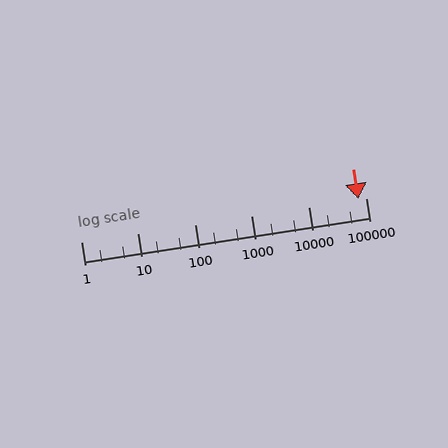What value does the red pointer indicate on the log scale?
The pointer indicates approximately 73000.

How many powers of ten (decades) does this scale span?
The scale spans 5 decades, from 1 to 100000.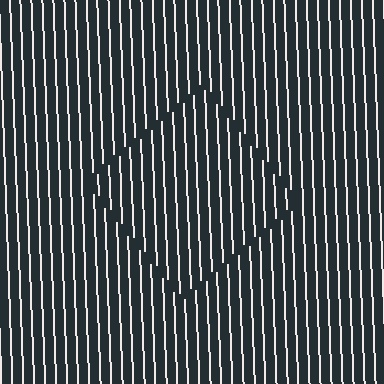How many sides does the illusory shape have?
4 sides — the line-ends trace a square.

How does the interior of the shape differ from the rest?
The interior of the shape contains the same grating, shifted by half a period — the contour is defined by the phase discontinuity where line-ends from the inner and outer gratings abut.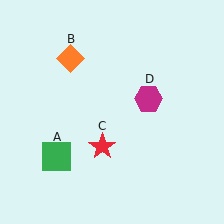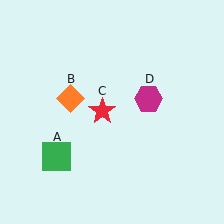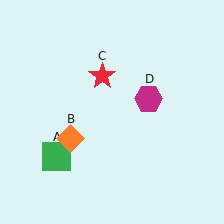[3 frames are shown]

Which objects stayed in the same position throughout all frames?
Green square (object A) and magenta hexagon (object D) remained stationary.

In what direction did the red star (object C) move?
The red star (object C) moved up.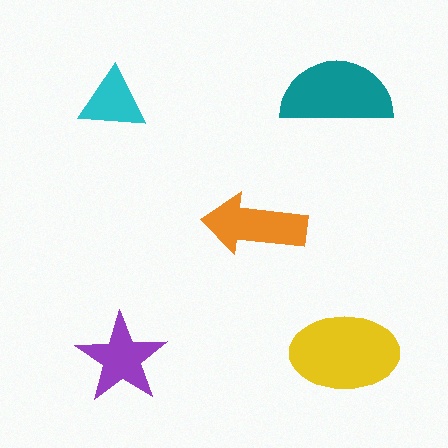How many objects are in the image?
There are 5 objects in the image.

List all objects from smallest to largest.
The cyan triangle, the purple star, the orange arrow, the teal semicircle, the yellow ellipse.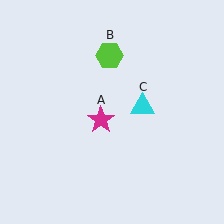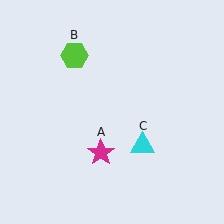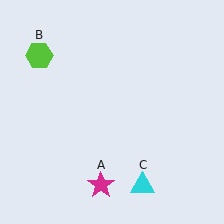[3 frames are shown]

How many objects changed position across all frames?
3 objects changed position: magenta star (object A), lime hexagon (object B), cyan triangle (object C).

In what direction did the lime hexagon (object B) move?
The lime hexagon (object B) moved left.